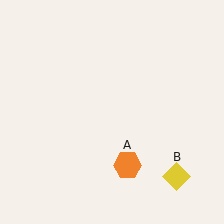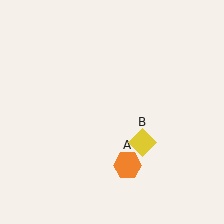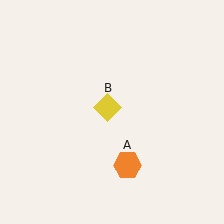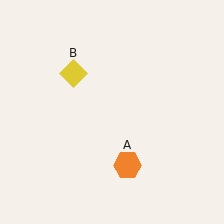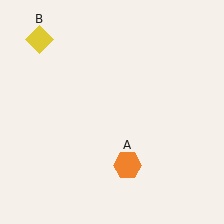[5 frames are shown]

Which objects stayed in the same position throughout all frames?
Orange hexagon (object A) remained stationary.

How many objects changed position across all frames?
1 object changed position: yellow diamond (object B).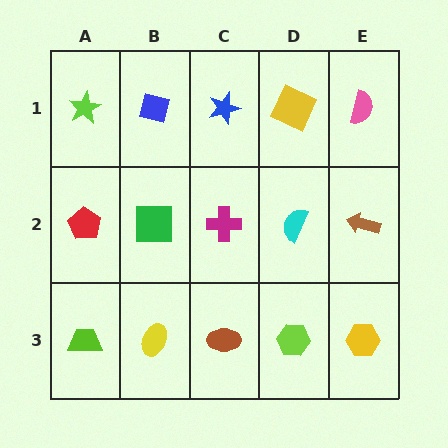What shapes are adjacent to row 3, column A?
A red pentagon (row 2, column A), a yellow ellipse (row 3, column B).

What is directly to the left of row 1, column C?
A blue square.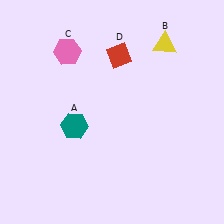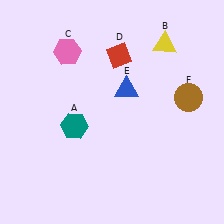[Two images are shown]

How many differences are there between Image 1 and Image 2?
There are 2 differences between the two images.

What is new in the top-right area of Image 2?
A blue triangle (E) was added in the top-right area of Image 2.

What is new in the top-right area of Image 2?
A brown circle (F) was added in the top-right area of Image 2.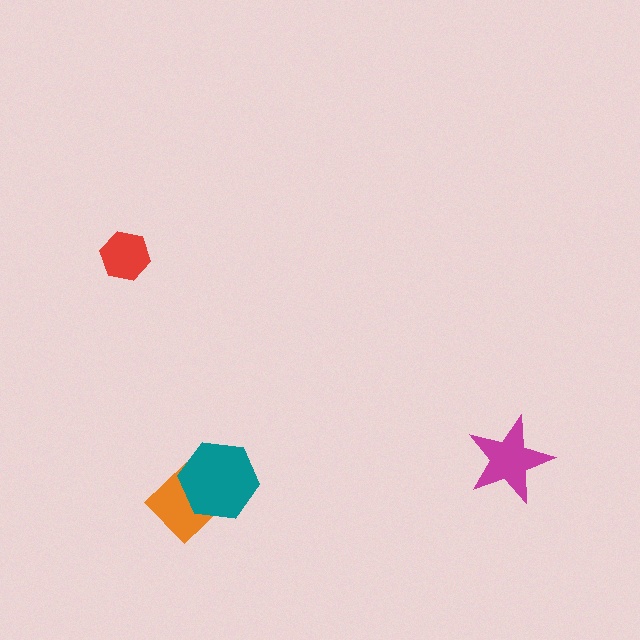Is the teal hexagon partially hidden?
No, no other shape covers it.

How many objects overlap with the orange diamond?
1 object overlaps with the orange diamond.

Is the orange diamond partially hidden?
Yes, it is partially covered by another shape.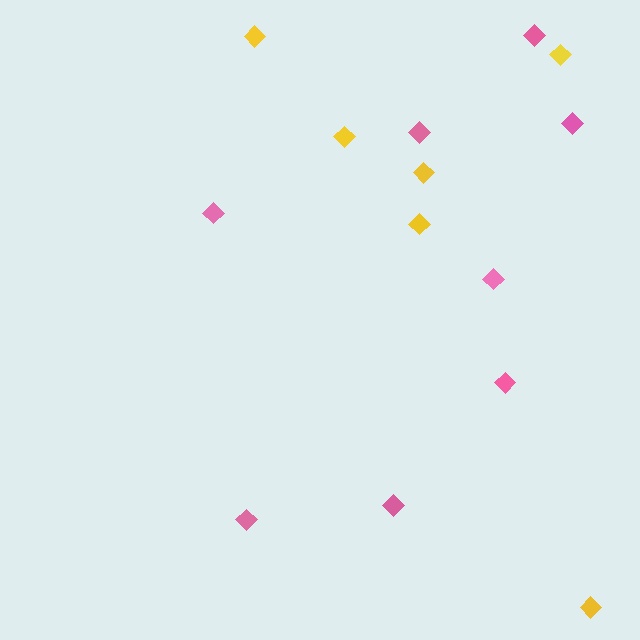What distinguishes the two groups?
There are 2 groups: one group of yellow diamonds (6) and one group of pink diamonds (8).